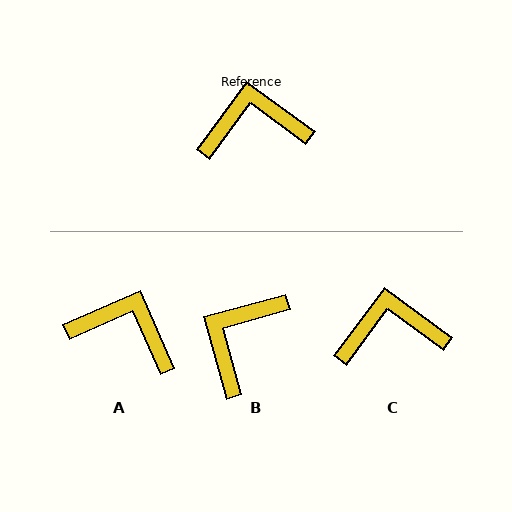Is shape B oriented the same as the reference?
No, it is off by about 52 degrees.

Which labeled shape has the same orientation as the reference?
C.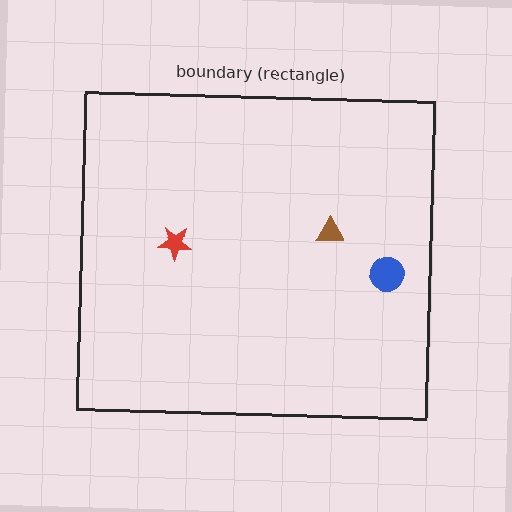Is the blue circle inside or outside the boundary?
Inside.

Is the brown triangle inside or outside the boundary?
Inside.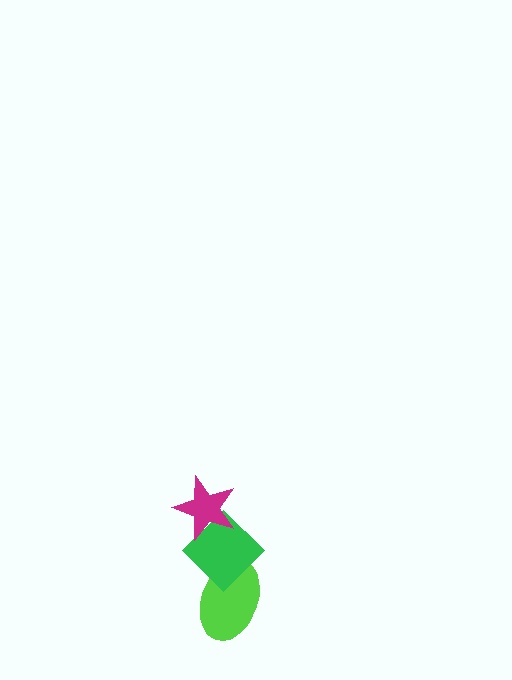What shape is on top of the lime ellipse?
The green diamond is on top of the lime ellipse.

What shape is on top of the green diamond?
The magenta star is on top of the green diamond.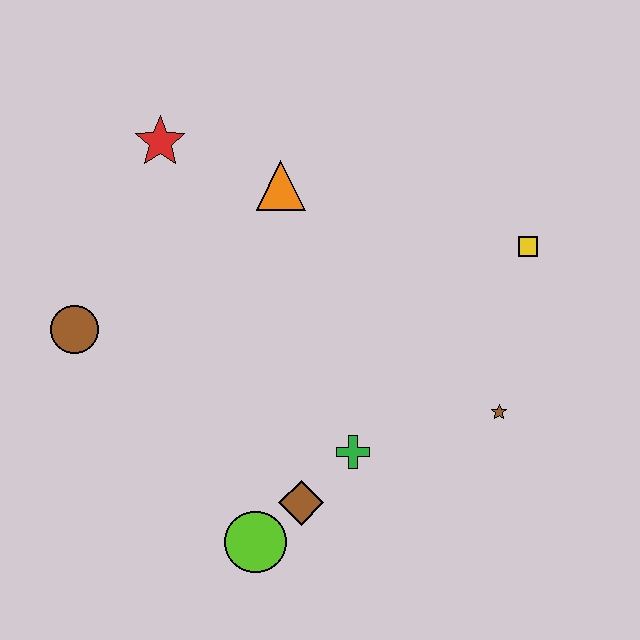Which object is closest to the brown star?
The green cross is closest to the brown star.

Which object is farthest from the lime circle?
The red star is farthest from the lime circle.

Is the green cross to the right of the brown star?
No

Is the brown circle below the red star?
Yes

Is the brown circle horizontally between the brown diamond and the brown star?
No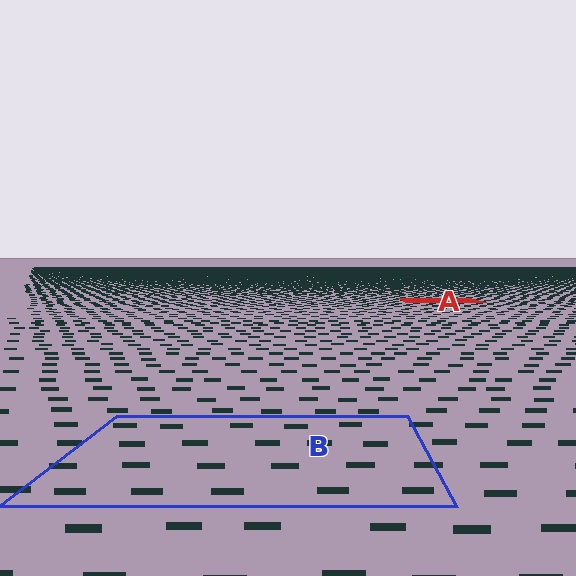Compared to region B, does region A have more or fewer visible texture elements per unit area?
Region A has more texture elements per unit area — they are packed more densely because it is farther away.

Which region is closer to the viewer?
Region B is closer. The texture elements there are larger and more spread out.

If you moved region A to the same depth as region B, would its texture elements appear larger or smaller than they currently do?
They would appear larger. At a closer depth, the same texture elements are projected at a bigger on-screen size.